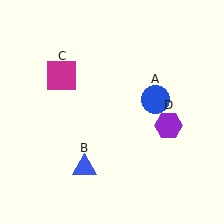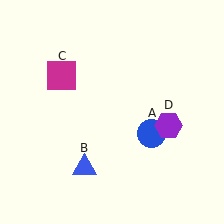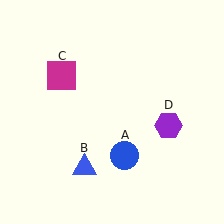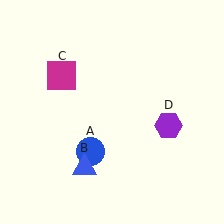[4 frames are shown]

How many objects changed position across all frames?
1 object changed position: blue circle (object A).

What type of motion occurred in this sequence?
The blue circle (object A) rotated clockwise around the center of the scene.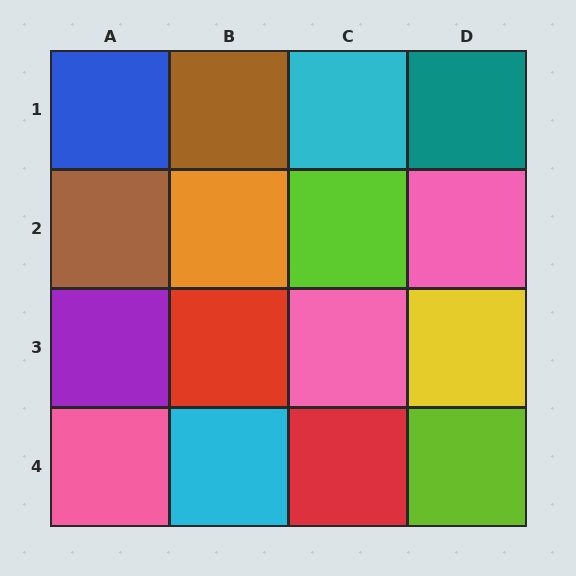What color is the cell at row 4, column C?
Red.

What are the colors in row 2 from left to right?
Brown, orange, lime, pink.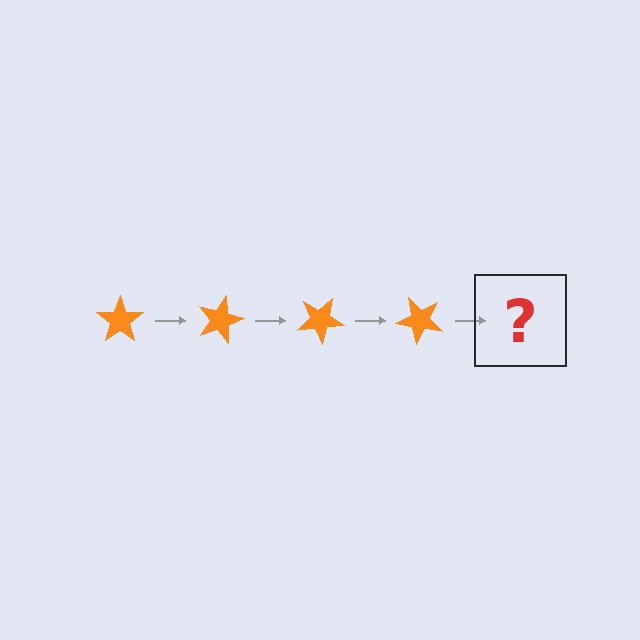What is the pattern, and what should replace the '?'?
The pattern is that the star rotates 15 degrees each step. The '?' should be an orange star rotated 60 degrees.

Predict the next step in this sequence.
The next step is an orange star rotated 60 degrees.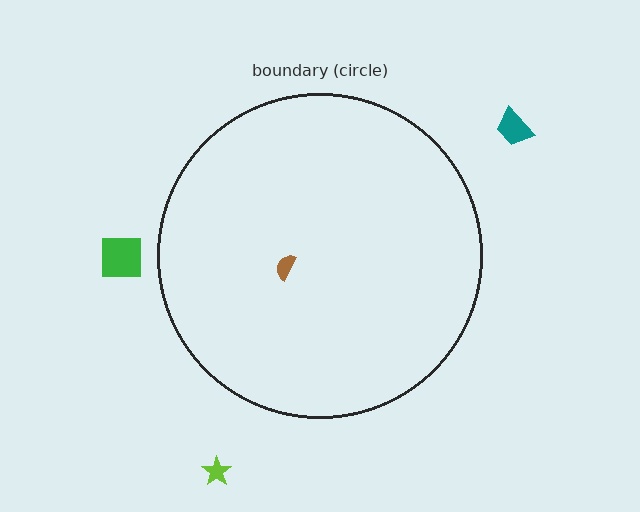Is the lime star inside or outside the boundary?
Outside.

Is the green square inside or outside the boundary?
Outside.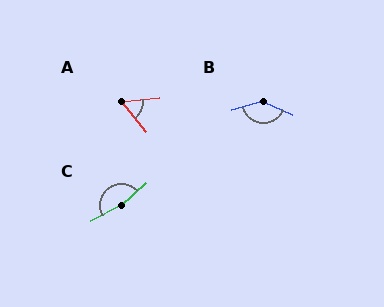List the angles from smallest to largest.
A (55°), B (141°), C (166°).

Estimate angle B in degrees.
Approximately 141 degrees.